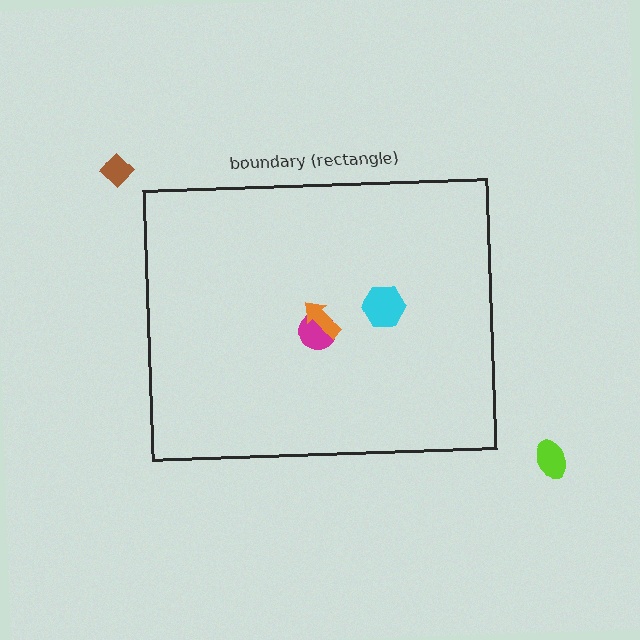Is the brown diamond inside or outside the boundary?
Outside.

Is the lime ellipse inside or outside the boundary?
Outside.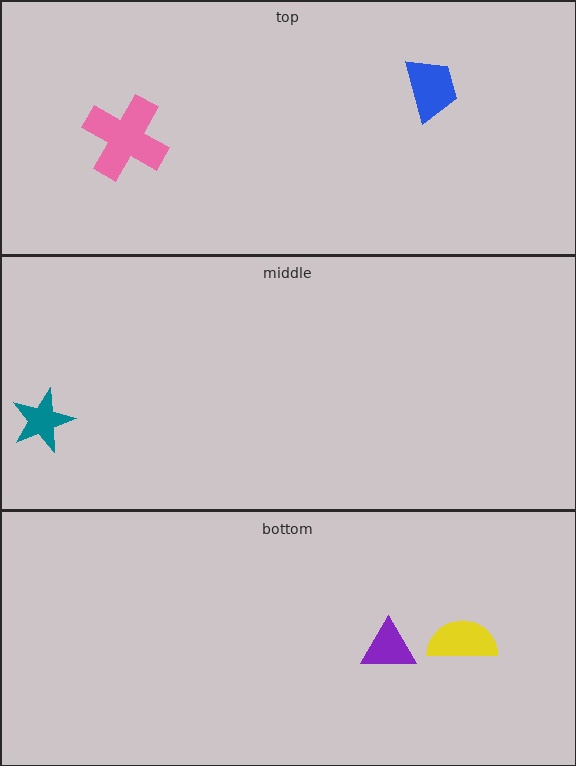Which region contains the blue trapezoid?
The top region.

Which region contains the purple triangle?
The bottom region.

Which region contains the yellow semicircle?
The bottom region.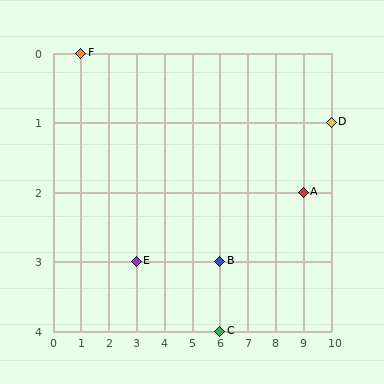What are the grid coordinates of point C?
Point C is at grid coordinates (6, 4).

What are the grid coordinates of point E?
Point E is at grid coordinates (3, 3).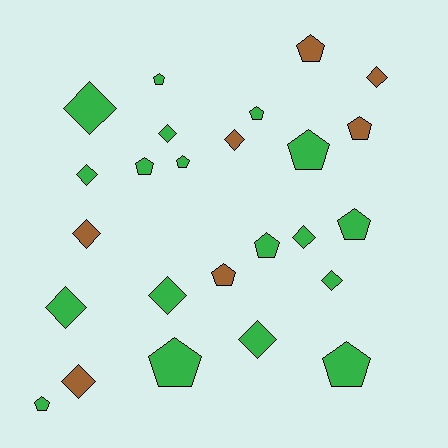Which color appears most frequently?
Green, with 18 objects.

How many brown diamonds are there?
There are 4 brown diamonds.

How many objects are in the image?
There are 25 objects.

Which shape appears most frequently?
Pentagon, with 13 objects.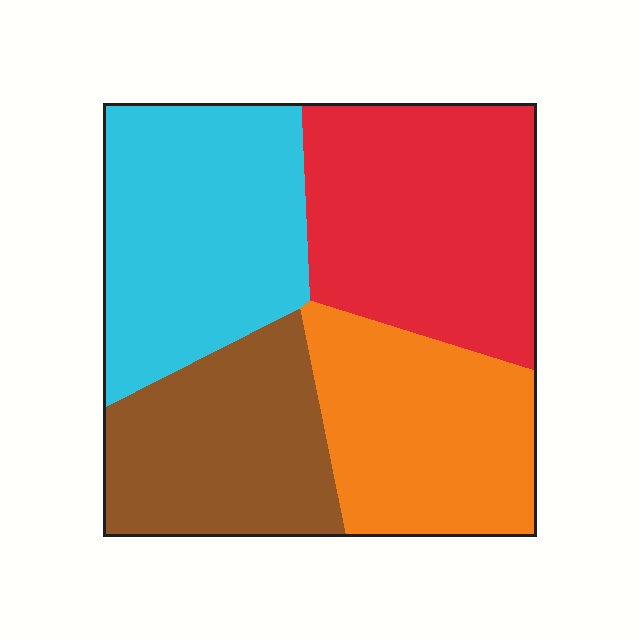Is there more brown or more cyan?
Cyan.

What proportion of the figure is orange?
Orange takes up about one quarter (1/4) of the figure.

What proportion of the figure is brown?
Brown takes up between a sixth and a third of the figure.